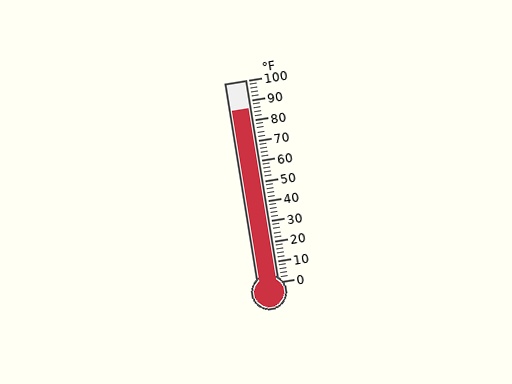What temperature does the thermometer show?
The thermometer shows approximately 86°F.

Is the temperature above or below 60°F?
The temperature is above 60°F.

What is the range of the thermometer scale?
The thermometer scale ranges from 0°F to 100°F.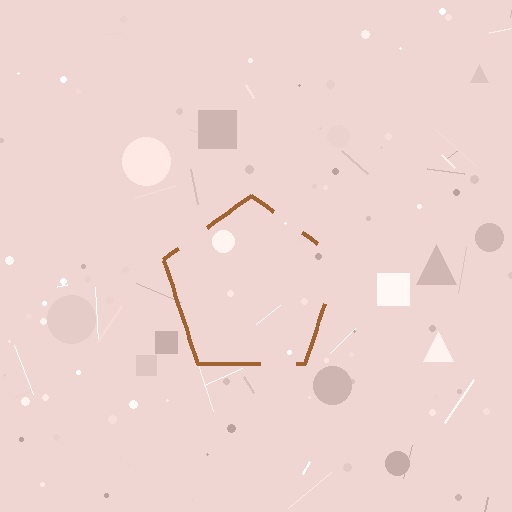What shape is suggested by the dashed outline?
The dashed outline suggests a pentagon.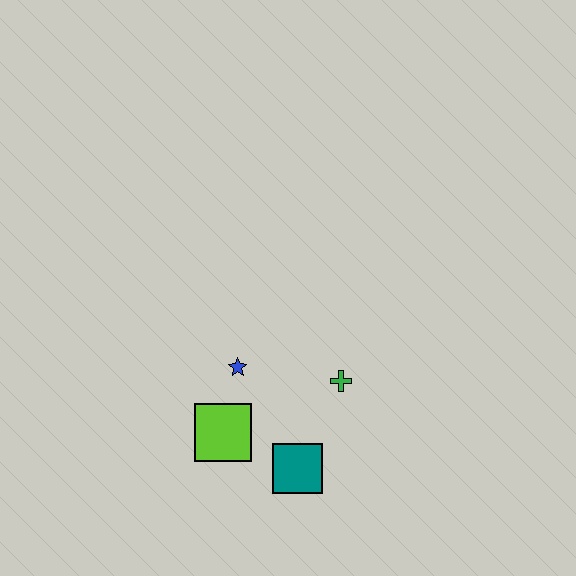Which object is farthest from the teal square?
The blue star is farthest from the teal square.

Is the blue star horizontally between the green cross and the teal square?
No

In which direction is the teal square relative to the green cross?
The teal square is below the green cross.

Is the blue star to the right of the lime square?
Yes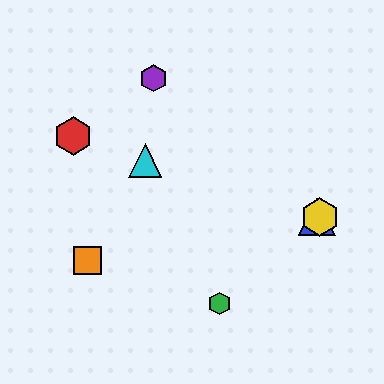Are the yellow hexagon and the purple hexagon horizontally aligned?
No, the yellow hexagon is at y≈217 and the purple hexagon is at y≈78.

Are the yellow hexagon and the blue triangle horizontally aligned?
Yes, both are at y≈217.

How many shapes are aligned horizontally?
2 shapes (the blue triangle, the yellow hexagon) are aligned horizontally.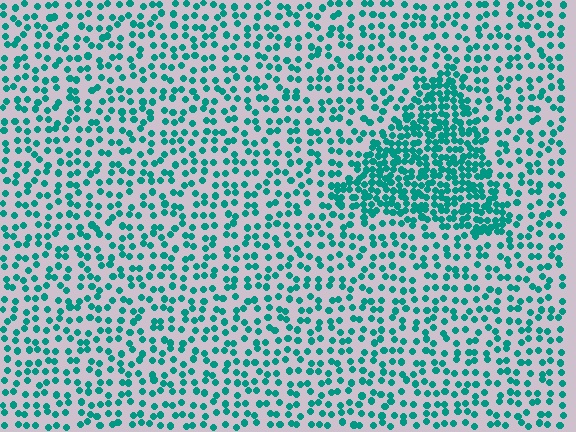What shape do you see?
I see a triangle.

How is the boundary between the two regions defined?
The boundary is defined by a change in element density (approximately 2.3x ratio). All elements are the same color, size, and shape.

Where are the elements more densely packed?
The elements are more densely packed inside the triangle boundary.